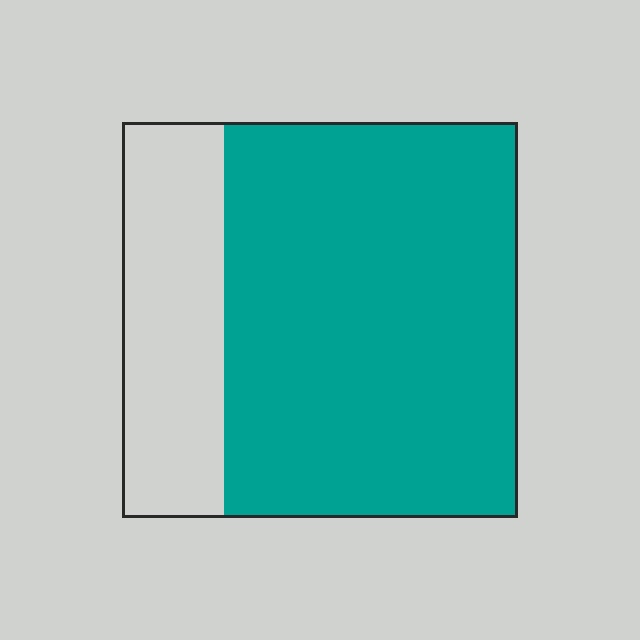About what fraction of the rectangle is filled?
About three quarters (3/4).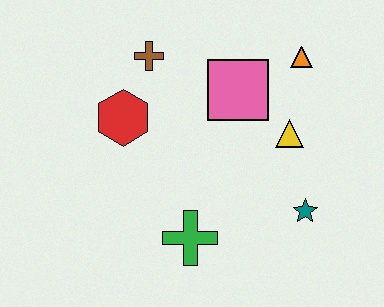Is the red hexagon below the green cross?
No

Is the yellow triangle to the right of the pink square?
Yes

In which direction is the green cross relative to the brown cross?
The green cross is below the brown cross.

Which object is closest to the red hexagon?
The brown cross is closest to the red hexagon.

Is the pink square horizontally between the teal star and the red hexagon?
Yes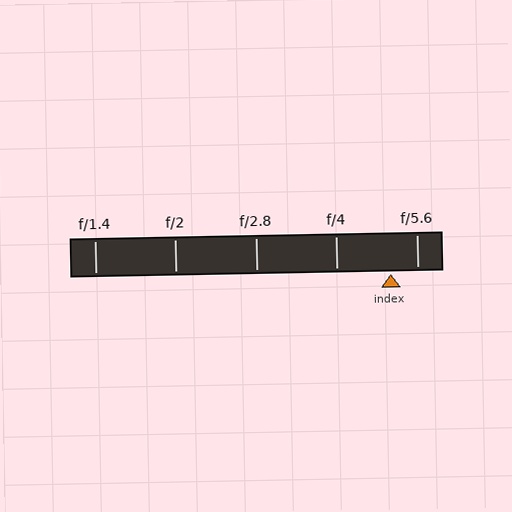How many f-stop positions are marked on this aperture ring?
There are 5 f-stop positions marked.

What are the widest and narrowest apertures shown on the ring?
The widest aperture shown is f/1.4 and the narrowest is f/5.6.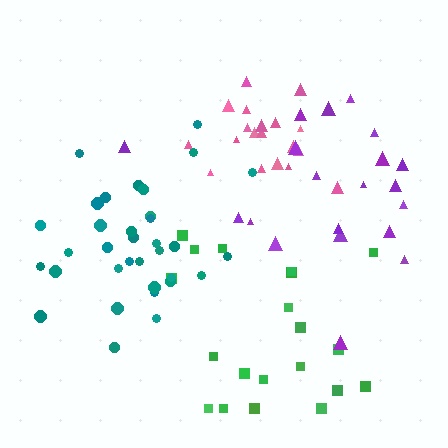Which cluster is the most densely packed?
Pink.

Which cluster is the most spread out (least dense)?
Green.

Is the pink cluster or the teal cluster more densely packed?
Pink.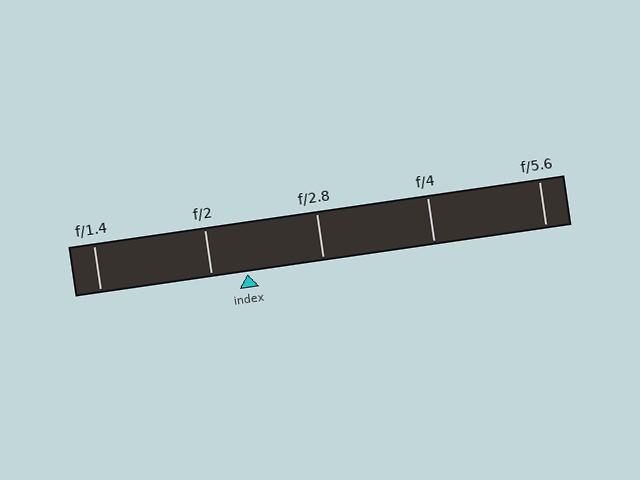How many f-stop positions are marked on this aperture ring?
There are 5 f-stop positions marked.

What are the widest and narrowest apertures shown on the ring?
The widest aperture shown is f/1.4 and the narrowest is f/5.6.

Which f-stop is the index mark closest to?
The index mark is closest to f/2.